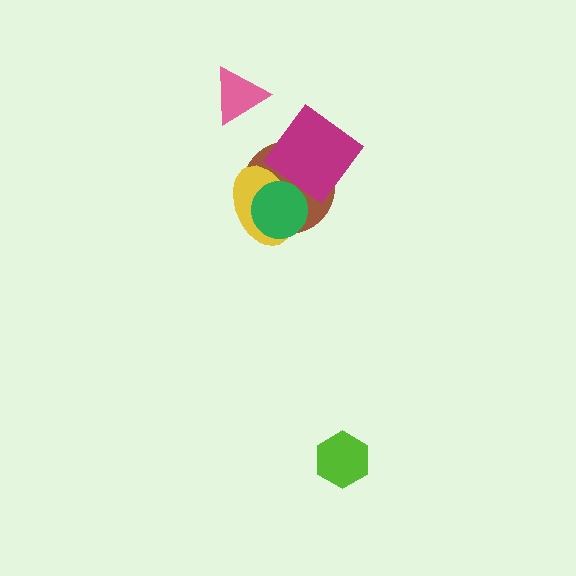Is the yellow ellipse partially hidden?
Yes, it is partially covered by another shape.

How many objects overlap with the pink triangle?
0 objects overlap with the pink triangle.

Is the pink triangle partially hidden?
No, no other shape covers it.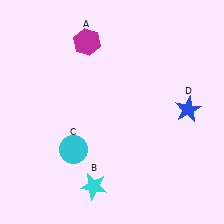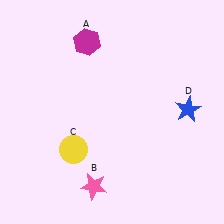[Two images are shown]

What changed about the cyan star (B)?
In Image 1, B is cyan. In Image 2, it changed to pink.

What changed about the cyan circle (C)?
In Image 1, C is cyan. In Image 2, it changed to yellow.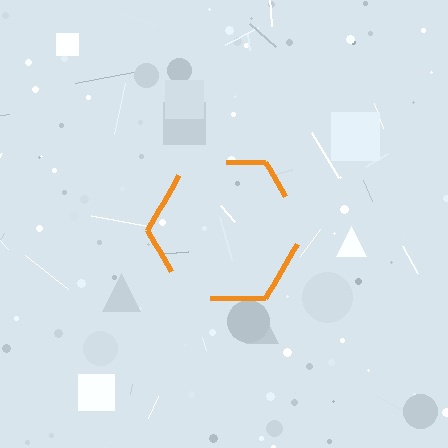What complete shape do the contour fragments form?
The contour fragments form a hexagon.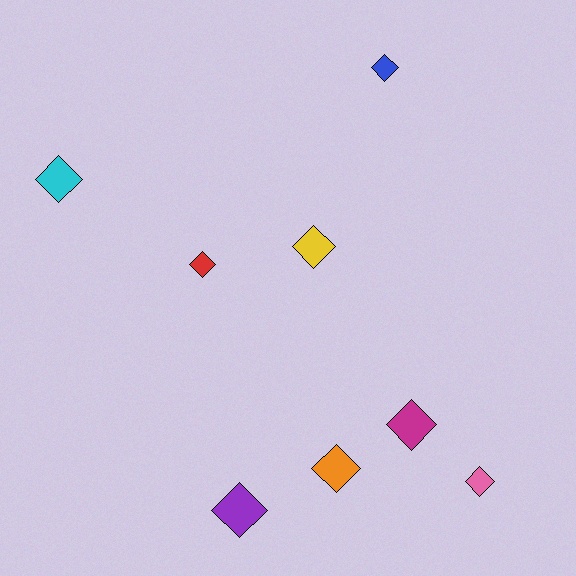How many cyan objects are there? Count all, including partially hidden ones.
There is 1 cyan object.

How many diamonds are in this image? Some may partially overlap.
There are 8 diamonds.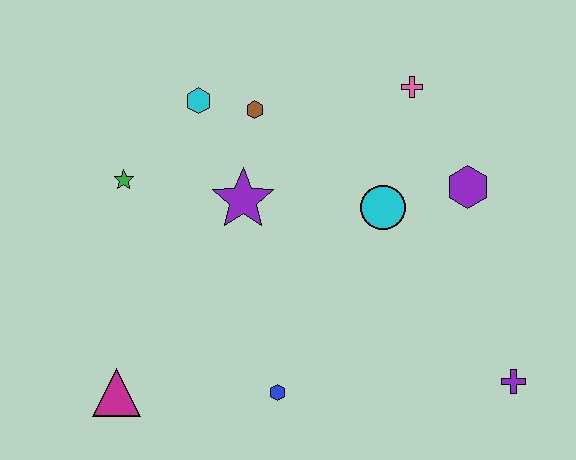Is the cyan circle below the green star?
Yes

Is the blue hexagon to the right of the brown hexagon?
Yes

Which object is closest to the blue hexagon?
The magenta triangle is closest to the blue hexagon.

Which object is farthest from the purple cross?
The green star is farthest from the purple cross.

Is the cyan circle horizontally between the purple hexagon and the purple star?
Yes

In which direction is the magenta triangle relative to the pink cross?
The magenta triangle is below the pink cross.